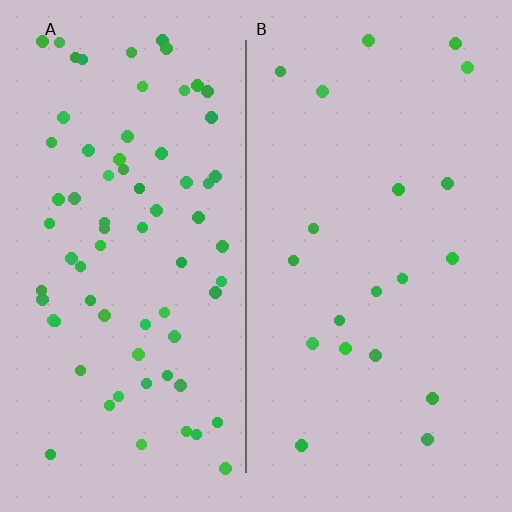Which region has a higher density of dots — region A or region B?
A (the left).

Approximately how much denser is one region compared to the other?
Approximately 3.5× — region A over region B.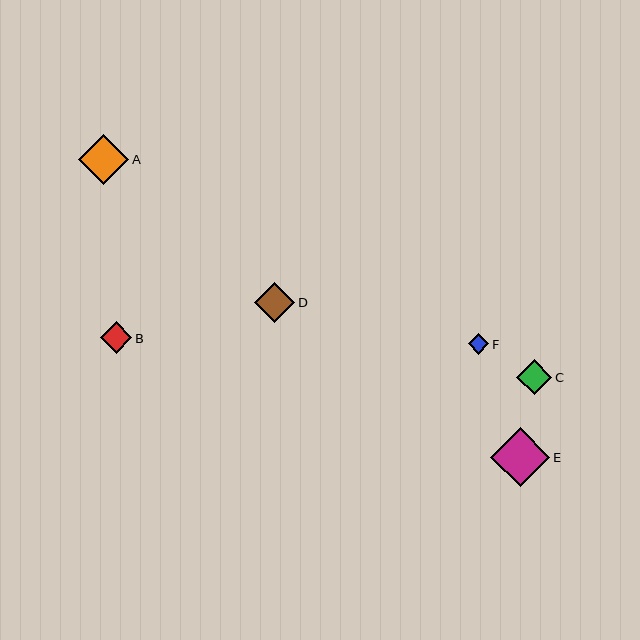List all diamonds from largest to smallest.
From largest to smallest: E, A, D, C, B, F.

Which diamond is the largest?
Diamond E is the largest with a size of approximately 59 pixels.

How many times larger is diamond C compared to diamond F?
Diamond C is approximately 1.7 times the size of diamond F.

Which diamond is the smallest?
Diamond F is the smallest with a size of approximately 21 pixels.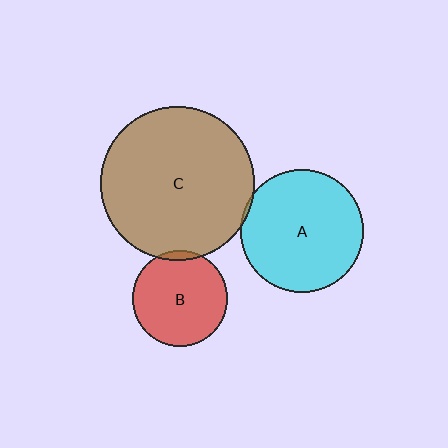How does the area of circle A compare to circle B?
Approximately 1.6 times.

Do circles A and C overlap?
Yes.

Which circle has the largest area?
Circle C (brown).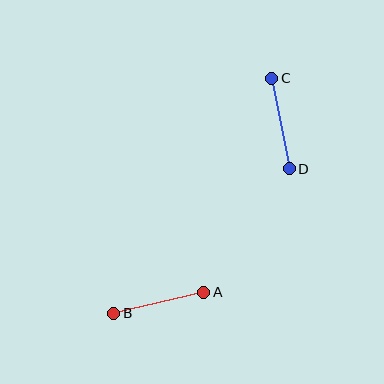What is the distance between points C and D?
The distance is approximately 92 pixels.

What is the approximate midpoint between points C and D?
The midpoint is at approximately (281, 124) pixels.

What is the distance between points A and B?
The distance is approximately 92 pixels.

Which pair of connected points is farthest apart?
Points A and B are farthest apart.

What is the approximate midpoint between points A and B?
The midpoint is at approximately (159, 303) pixels.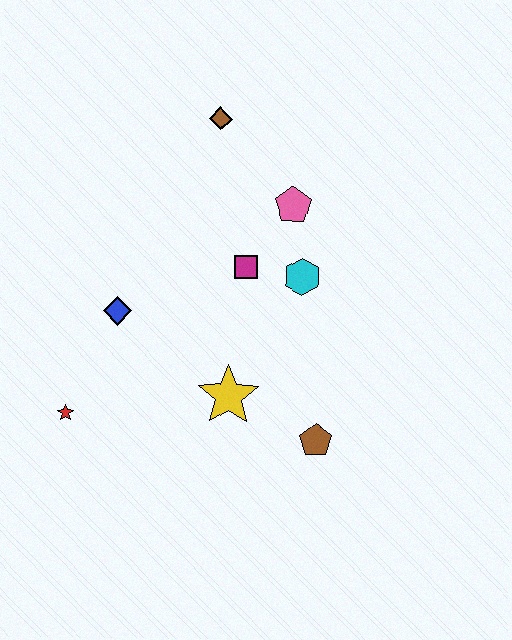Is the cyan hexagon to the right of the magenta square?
Yes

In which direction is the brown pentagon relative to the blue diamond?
The brown pentagon is to the right of the blue diamond.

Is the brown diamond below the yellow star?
No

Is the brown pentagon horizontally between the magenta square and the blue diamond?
No